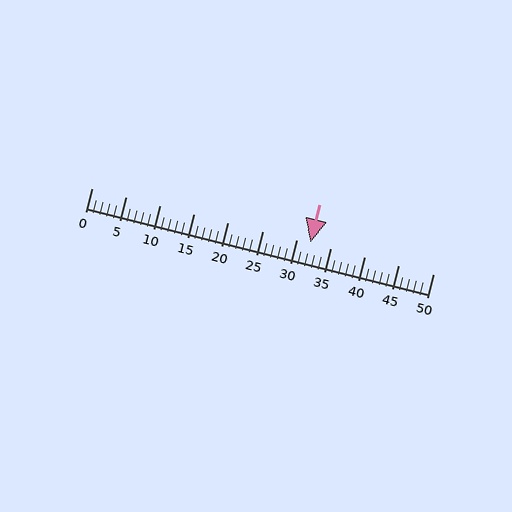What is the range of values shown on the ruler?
The ruler shows values from 0 to 50.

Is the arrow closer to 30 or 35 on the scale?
The arrow is closer to 30.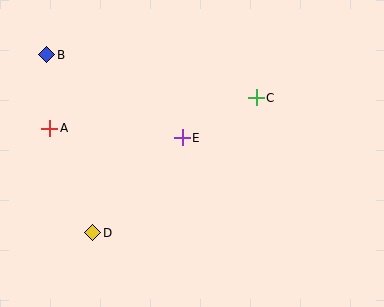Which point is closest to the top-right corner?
Point C is closest to the top-right corner.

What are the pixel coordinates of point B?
Point B is at (47, 55).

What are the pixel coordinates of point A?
Point A is at (50, 128).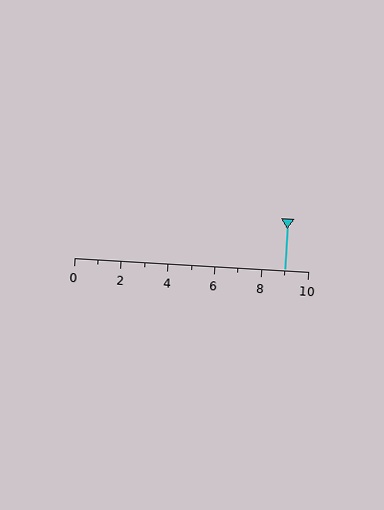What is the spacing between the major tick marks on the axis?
The major ticks are spaced 2 apart.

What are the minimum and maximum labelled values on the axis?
The axis runs from 0 to 10.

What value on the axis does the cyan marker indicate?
The marker indicates approximately 9.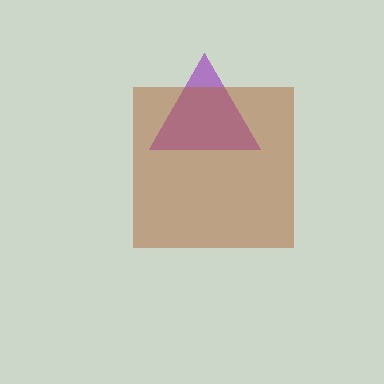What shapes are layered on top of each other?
The layered shapes are: a purple triangle, a brown square.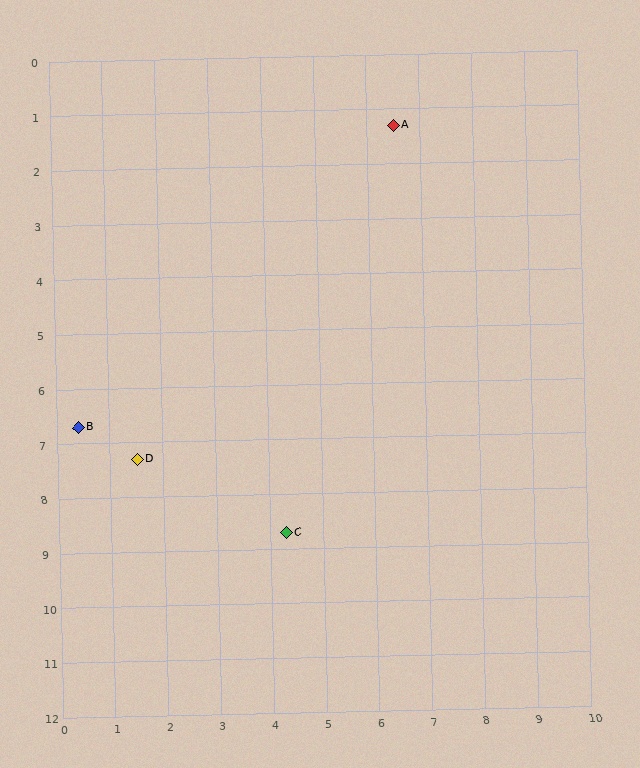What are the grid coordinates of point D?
Point D is at approximately (1.5, 7.3).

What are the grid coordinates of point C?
Point C is at approximately (4.3, 8.7).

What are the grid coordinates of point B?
Point B is at approximately (0.4, 6.7).